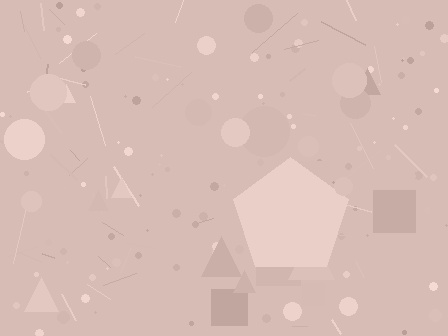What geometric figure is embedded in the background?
A pentagon is embedded in the background.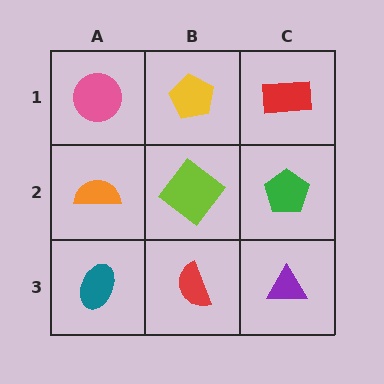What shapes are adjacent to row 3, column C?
A green pentagon (row 2, column C), a red semicircle (row 3, column B).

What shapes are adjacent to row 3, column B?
A lime diamond (row 2, column B), a teal ellipse (row 3, column A), a purple triangle (row 3, column C).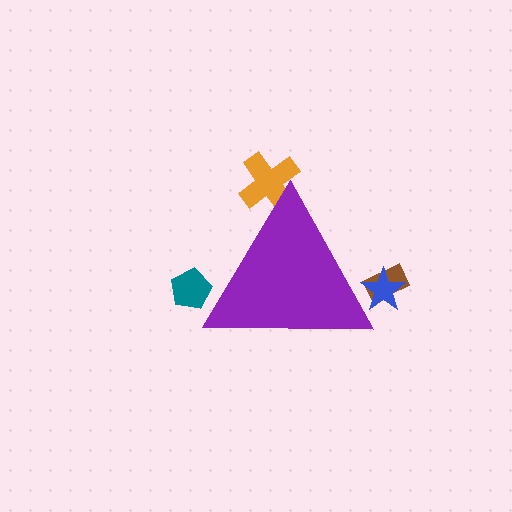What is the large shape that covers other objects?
A purple triangle.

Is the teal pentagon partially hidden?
Yes, the teal pentagon is partially hidden behind the purple triangle.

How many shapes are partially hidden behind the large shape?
4 shapes are partially hidden.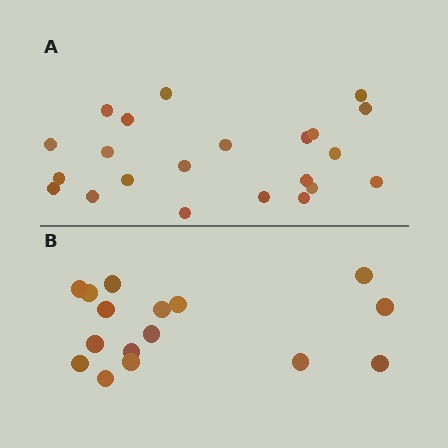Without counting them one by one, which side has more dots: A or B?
Region A (the top region) has more dots.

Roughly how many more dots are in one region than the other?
Region A has about 6 more dots than region B.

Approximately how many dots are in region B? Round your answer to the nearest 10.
About 20 dots. (The exact count is 16, which rounds to 20.)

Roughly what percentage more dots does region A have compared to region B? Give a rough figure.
About 40% more.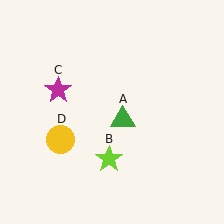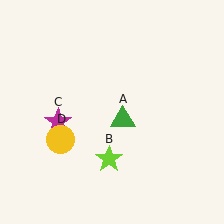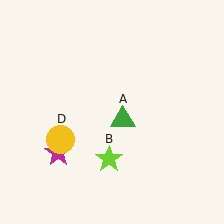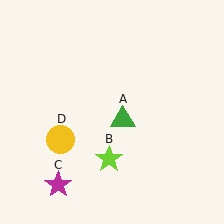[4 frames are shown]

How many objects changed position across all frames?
1 object changed position: magenta star (object C).